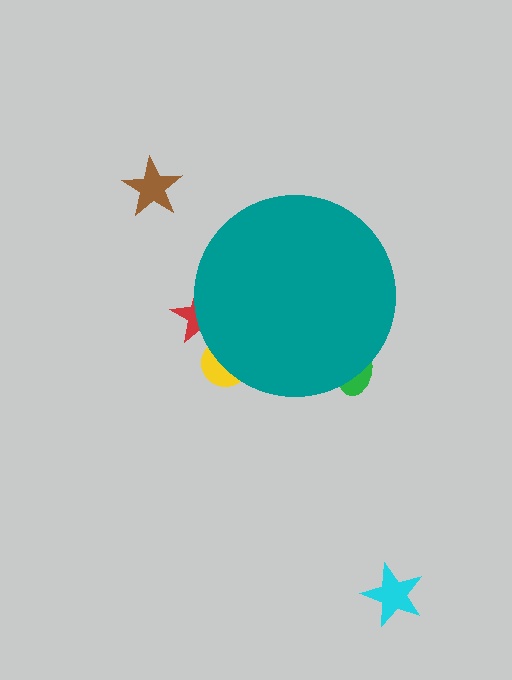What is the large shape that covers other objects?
A teal circle.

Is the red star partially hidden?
Yes, the red star is partially hidden behind the teal circle.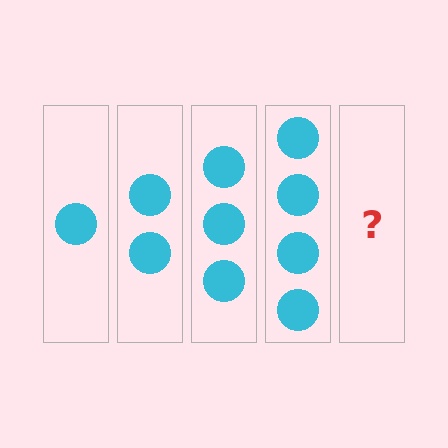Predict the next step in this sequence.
The next step is 5 circles.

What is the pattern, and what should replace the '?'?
The pattern is that each step adds one more circle. The '?' should be 5 circles.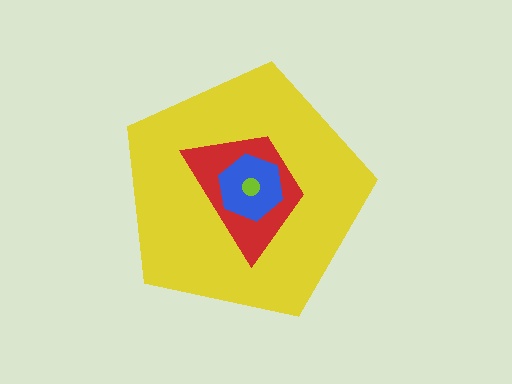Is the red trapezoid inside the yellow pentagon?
Yes.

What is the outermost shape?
The yellow pentagon.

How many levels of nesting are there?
4.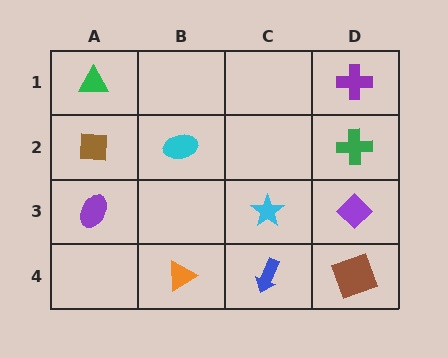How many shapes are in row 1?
2 shapes.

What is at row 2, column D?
A green cross.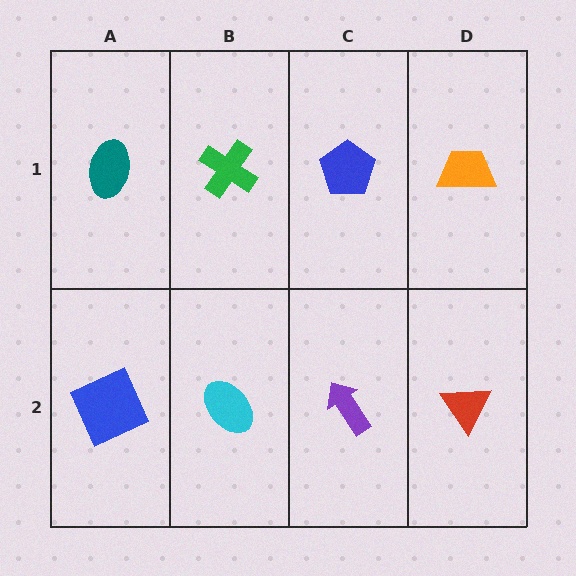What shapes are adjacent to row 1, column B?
A cyan ellipse (row 2, column B), a teal ellipse (row 1, column A), a blue pentagon (row 1, column C).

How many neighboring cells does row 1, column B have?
3.